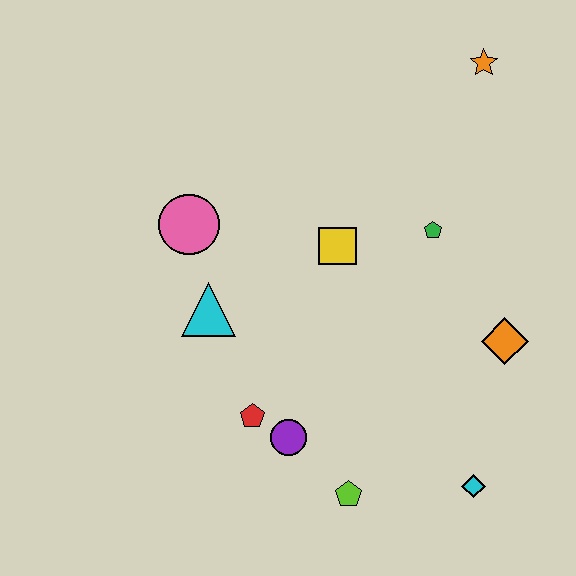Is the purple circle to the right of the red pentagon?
Yes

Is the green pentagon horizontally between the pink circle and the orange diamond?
Yes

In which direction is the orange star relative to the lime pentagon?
The orange star is above the lime pentagon.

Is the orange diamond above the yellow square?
No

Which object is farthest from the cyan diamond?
The orange star is farthest from the cyan diamond.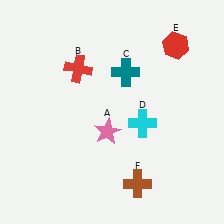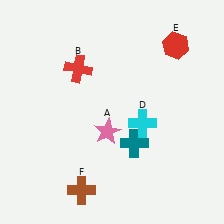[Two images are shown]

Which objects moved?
The objects that moved are: the teal cross (C), the brown cross (F).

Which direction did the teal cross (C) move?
The teal cross (C) moved down.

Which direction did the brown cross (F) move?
The brown cross (F) moved left.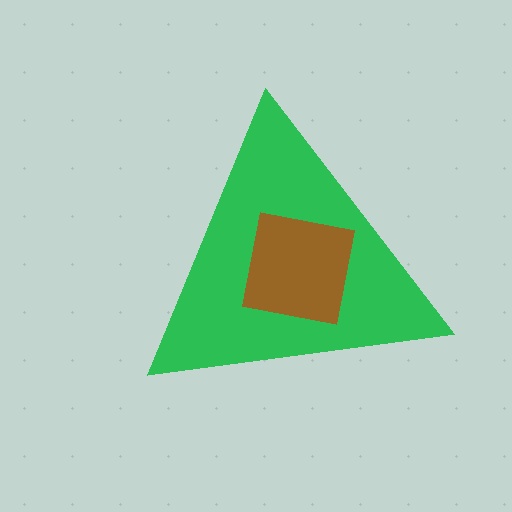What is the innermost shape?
The brown square.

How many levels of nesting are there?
2.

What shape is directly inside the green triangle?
The brown square.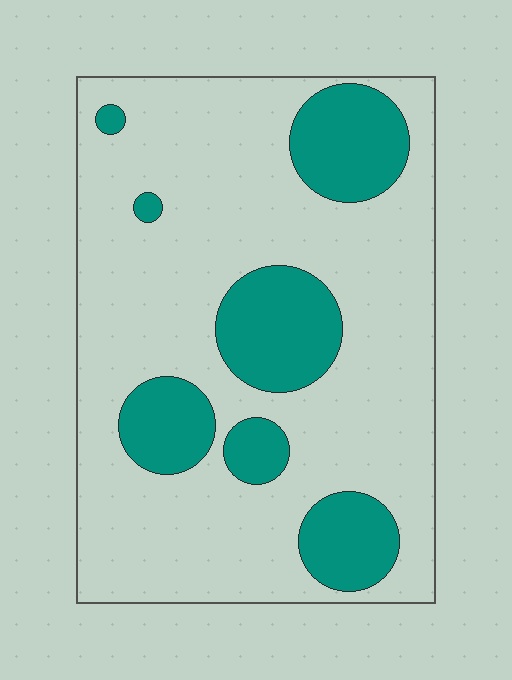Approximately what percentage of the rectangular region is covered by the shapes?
Approximately 25%.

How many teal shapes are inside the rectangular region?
7.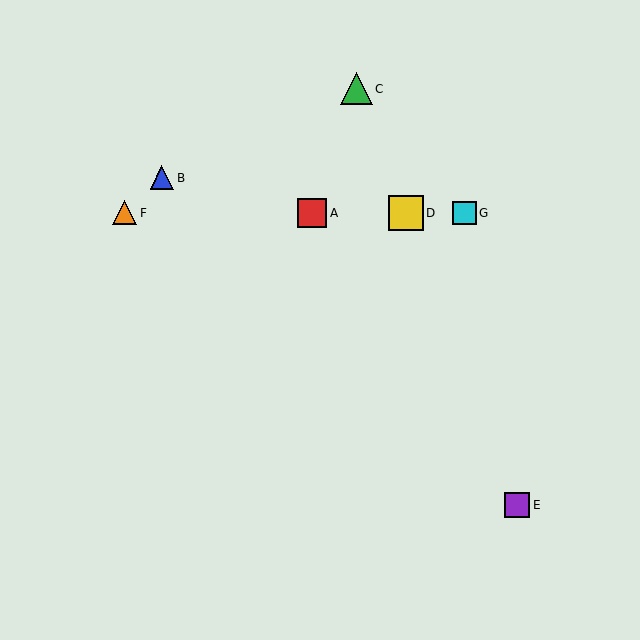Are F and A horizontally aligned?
Yes, both are at y≈213.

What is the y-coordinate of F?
Object F is at y≈213.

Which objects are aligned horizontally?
Objects A, D, F, G are aligned horizontally.